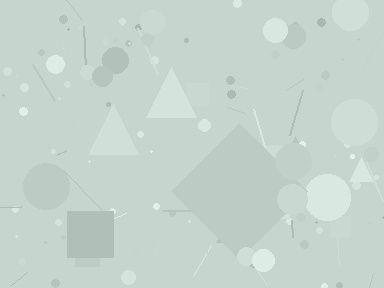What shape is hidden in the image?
A diamond is hidden in the image.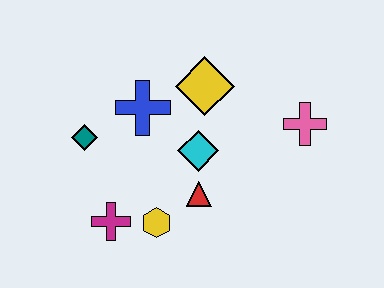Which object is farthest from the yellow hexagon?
The pink cross is farthest from the yellow hexagon.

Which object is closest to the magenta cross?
The yellow hexagon is closest to the magenta cross.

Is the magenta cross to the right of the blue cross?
No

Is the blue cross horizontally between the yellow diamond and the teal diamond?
Yes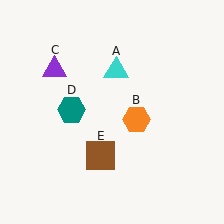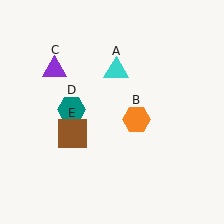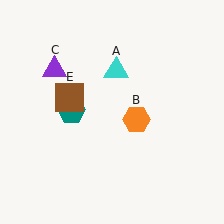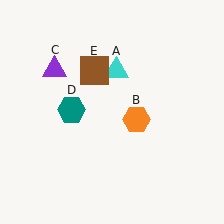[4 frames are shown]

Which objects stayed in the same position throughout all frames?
Cyan triangle (object A) and orange hexagon (object B) and purple triangle (object C) and teal hexagon (object D) remained stationary.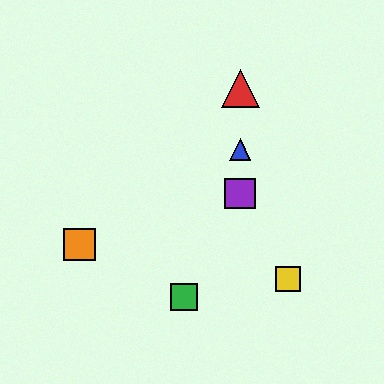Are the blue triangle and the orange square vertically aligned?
No, the blue triangle is at x≈240 and the orange square is at x≈80.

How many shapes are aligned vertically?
3 shapes (the red triangle, the blue triangle, the purple square) are aligned vertically.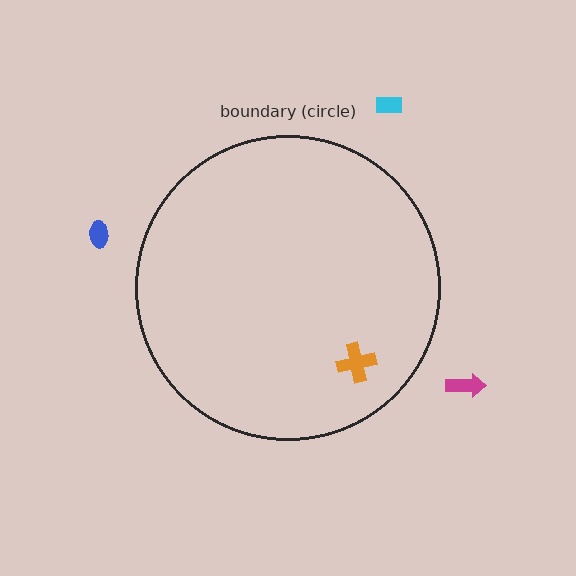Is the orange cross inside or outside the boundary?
Inside.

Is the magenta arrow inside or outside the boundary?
Outside.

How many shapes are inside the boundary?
1 inside, 3 outside.